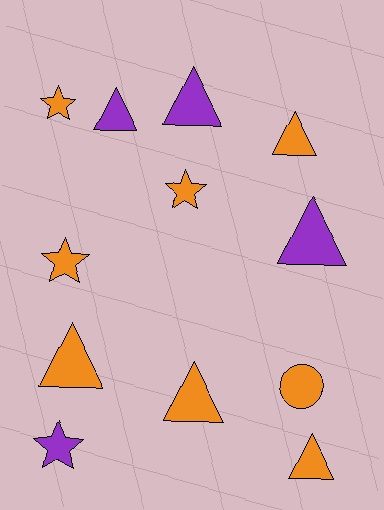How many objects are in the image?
There are 12 objects.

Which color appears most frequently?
Orange, with 8 objects.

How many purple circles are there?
There are no purple circles.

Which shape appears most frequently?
Triangle, with 7 objects.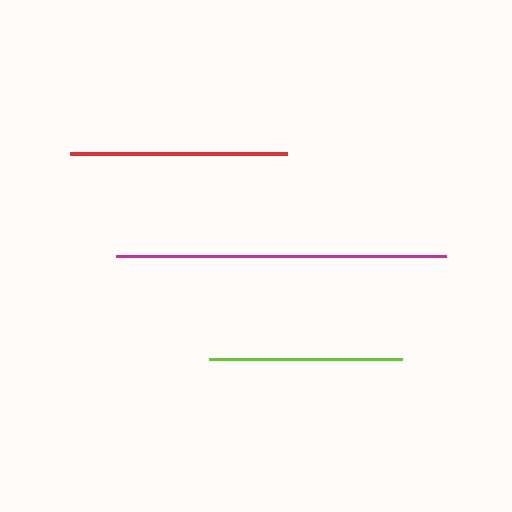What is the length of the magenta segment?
The magenta segment is approximately 330 pixels long.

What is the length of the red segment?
The red segment is approximately 218 pixels long.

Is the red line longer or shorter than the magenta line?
The magenta line is longer than the red line.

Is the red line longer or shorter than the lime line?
The red line is longer than the lime line.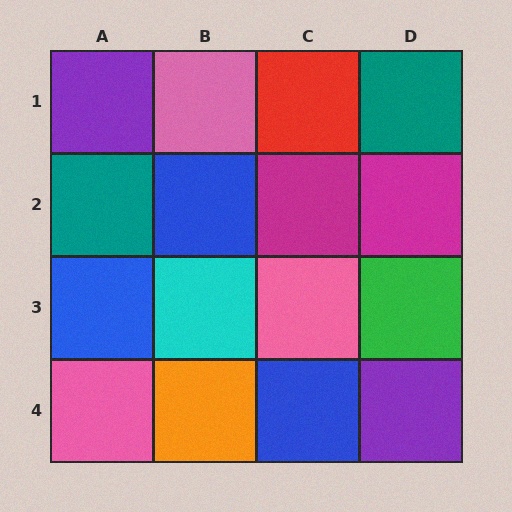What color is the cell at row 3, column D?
Green.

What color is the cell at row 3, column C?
Pink.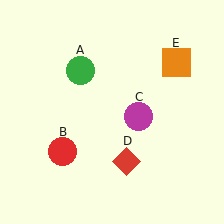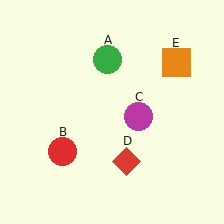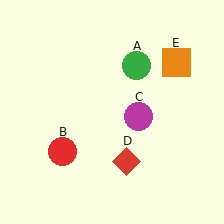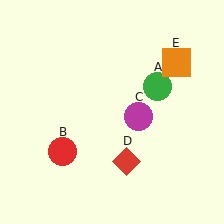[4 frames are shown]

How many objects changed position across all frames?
1 object changed position: green circle (object A).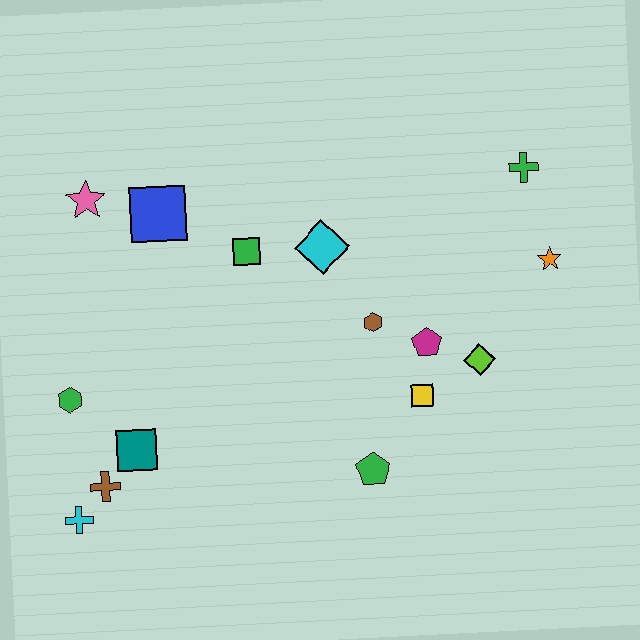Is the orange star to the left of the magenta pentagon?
No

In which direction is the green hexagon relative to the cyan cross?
The green hexagon is above the cyan cross.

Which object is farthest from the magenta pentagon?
The cyan cross is farthest from the magenta pentagon.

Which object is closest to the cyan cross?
The brown cross is closest to the cyan cross.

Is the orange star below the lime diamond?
No